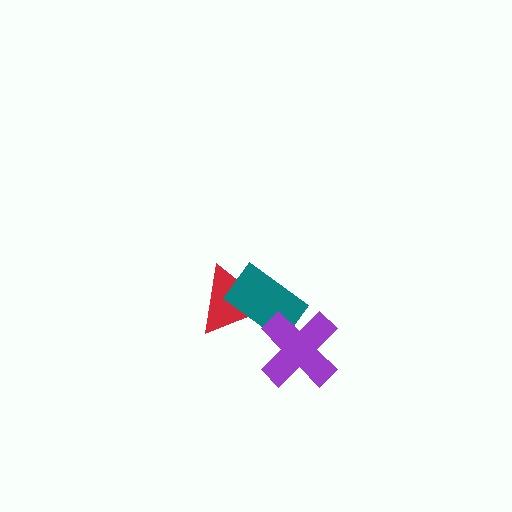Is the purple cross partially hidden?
No, no other shape covers it.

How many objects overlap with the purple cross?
1 object overlaps with the purple cross.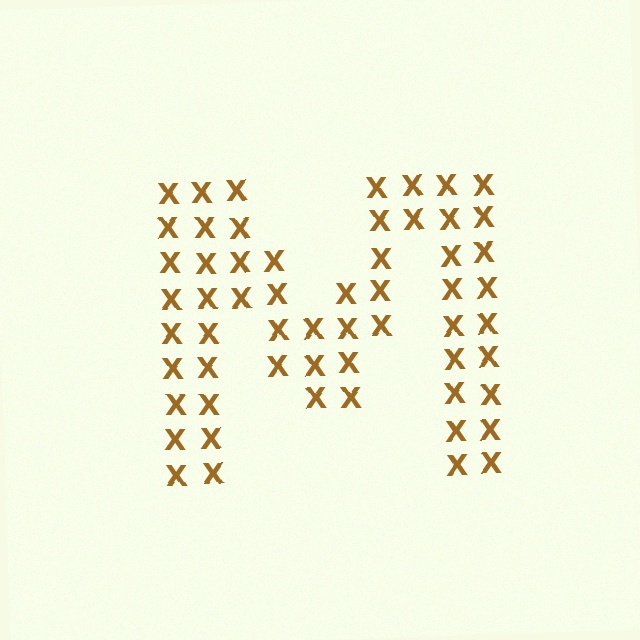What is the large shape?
The large shape is the letter M.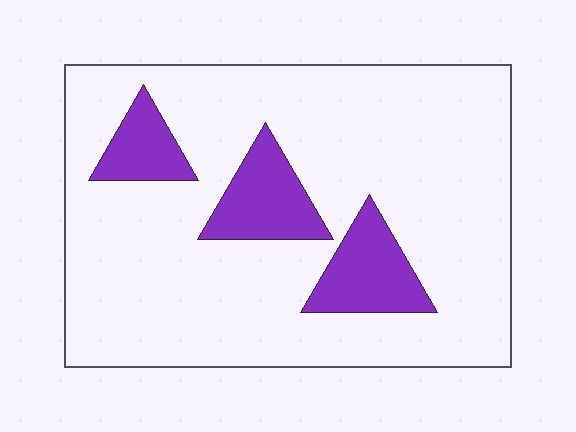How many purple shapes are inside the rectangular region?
3.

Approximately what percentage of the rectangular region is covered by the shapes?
Approximately 15%.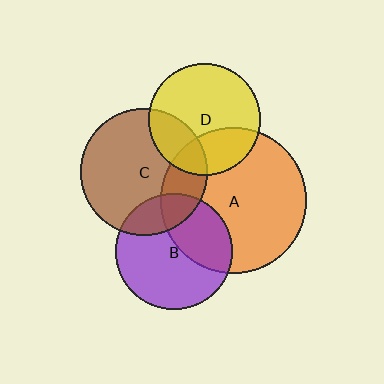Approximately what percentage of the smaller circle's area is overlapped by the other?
Approximately 20%.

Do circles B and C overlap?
Yes.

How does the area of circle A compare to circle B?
Approximately 1.6 times.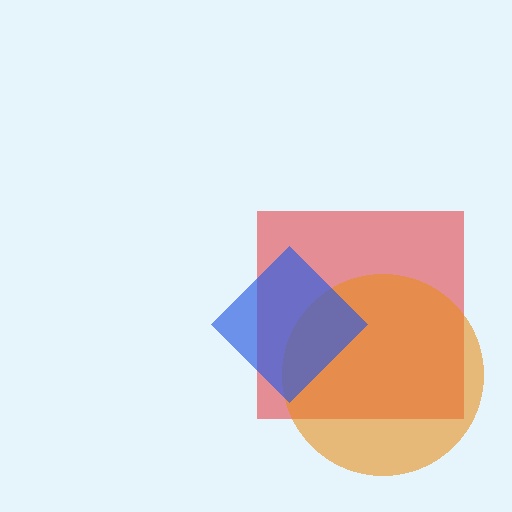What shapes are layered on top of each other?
The layered shapes are: a red square, an orange circle, a blue diamond.